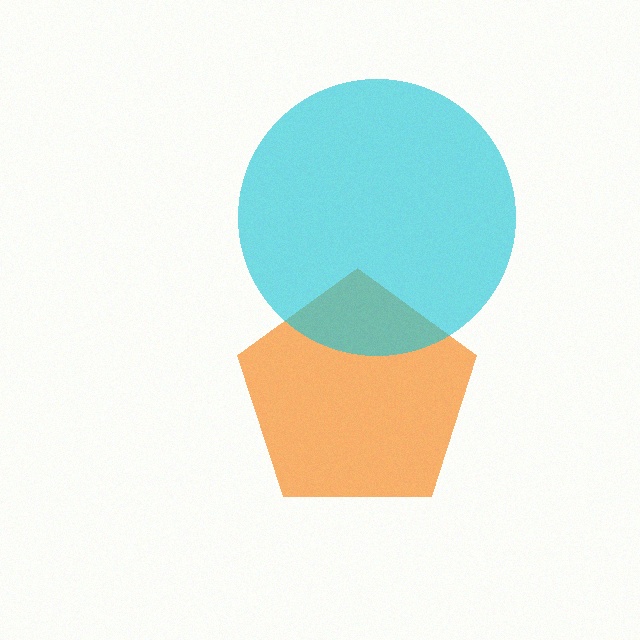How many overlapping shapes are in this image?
There are 2 overlapping shapes in the image.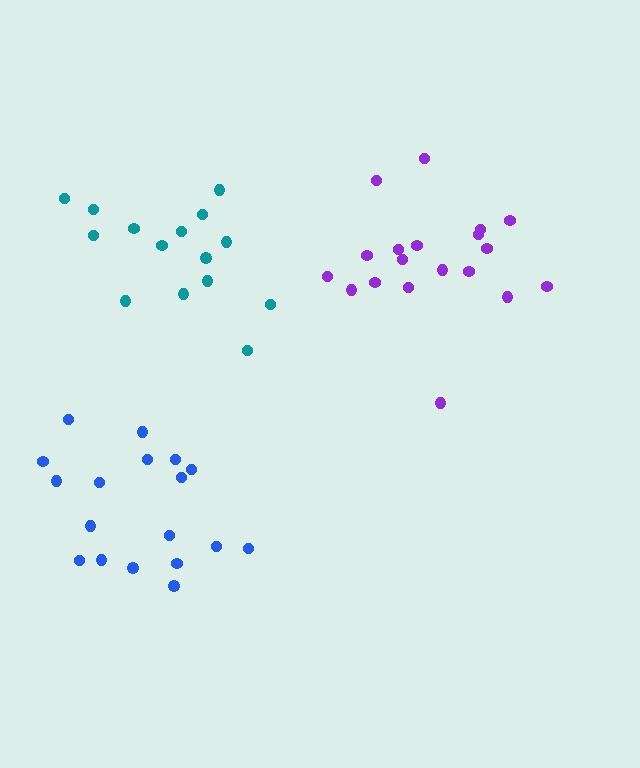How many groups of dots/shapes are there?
There are 3 groups.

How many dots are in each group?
Group 1: 18 dots, Group 2: 19 dots, Group 3: 15 dots (52 total).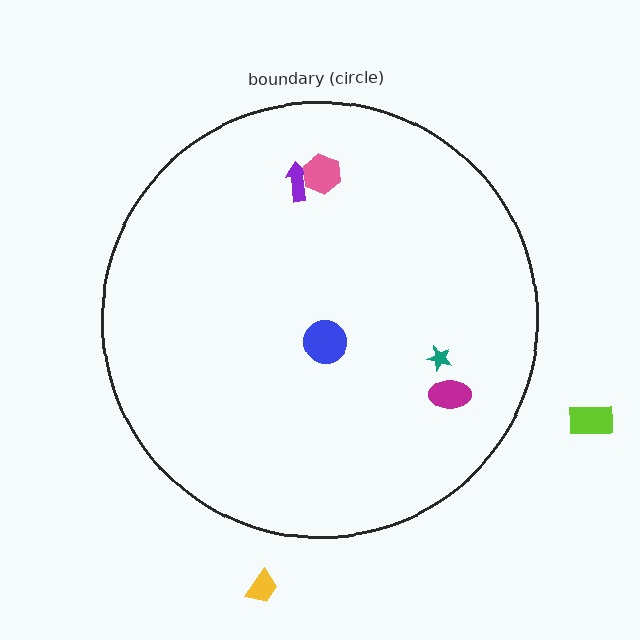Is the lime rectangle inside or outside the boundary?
Outside.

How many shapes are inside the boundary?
5 inside, 2 outside.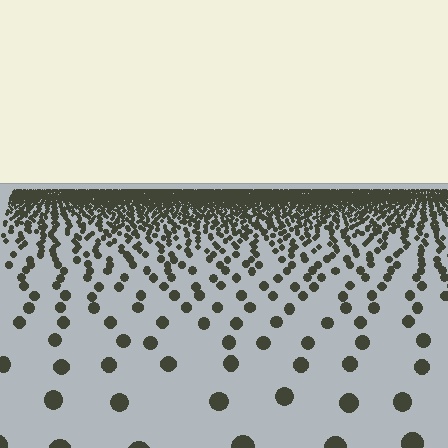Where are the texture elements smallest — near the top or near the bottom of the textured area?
Near the top.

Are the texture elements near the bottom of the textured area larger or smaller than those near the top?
Larger. Near the bottom, elements are closer to the viewer and appear at a bigger on-screen size.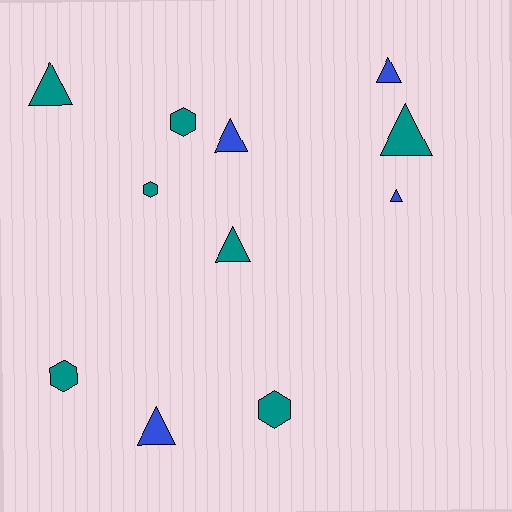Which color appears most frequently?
Teal, with 7 objects.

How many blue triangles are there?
There are 4 blue triangles.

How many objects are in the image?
There are 11 objects.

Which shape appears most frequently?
Triangle, with 7 objects.